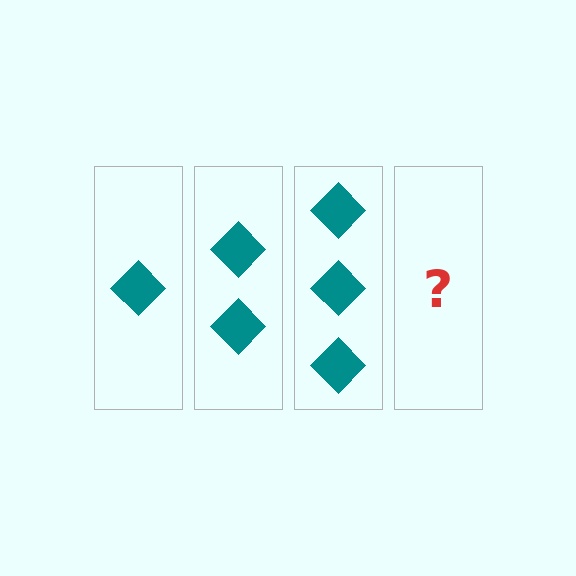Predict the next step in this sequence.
The next step is 4 diamonds.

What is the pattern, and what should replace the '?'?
The pattern is that each step adds one more diamond. The '?' should be 4 diamonds.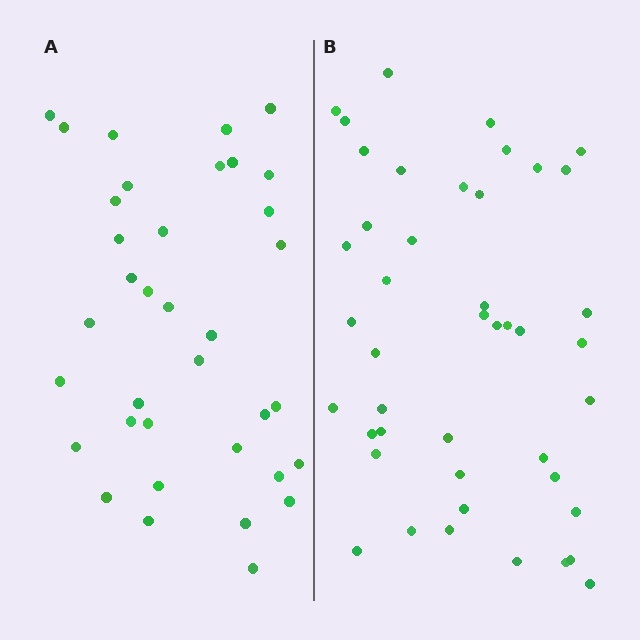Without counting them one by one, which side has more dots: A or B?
Region B (the right region) has more dots.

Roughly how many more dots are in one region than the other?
Region B has roughly 8 or so more dots than region A.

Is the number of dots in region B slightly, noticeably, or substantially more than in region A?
Region B has only slightly more — the two regions are fairly close. The ratio is roughly 1.2 to 1.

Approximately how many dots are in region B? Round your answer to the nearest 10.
About 40 dots. (The exact count is 44, which rounds to 40.)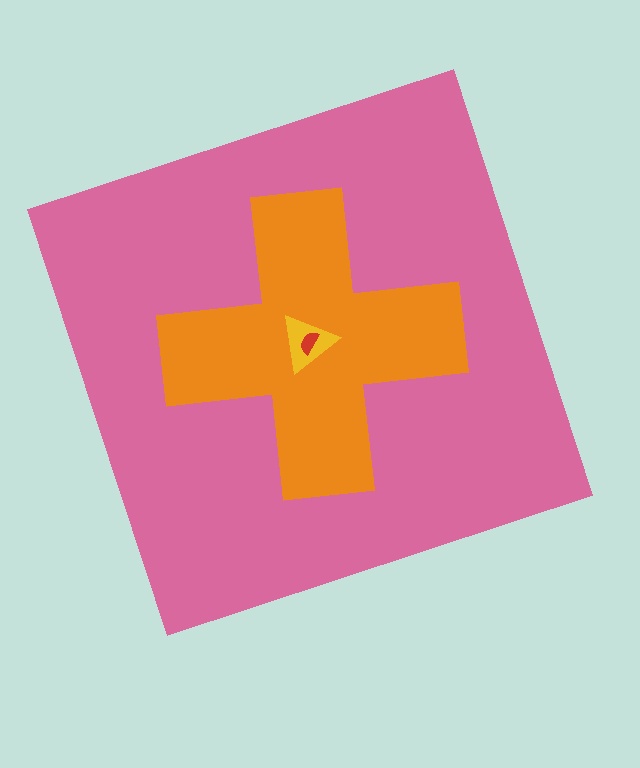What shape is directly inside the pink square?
The orange cross.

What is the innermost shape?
The red semicircle.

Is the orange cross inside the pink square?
Yes.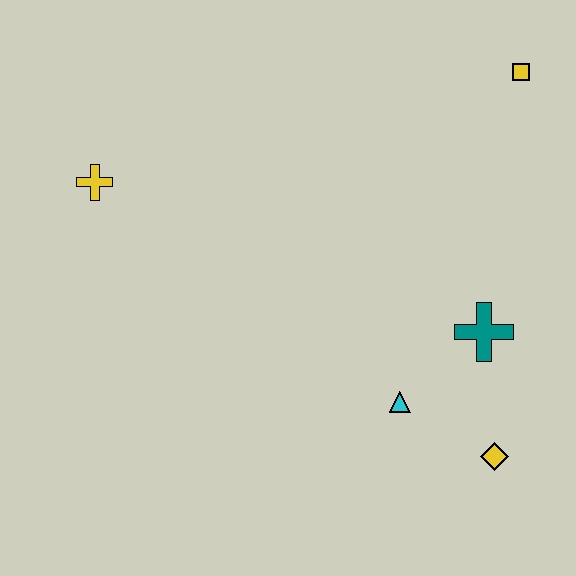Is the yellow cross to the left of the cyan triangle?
Yes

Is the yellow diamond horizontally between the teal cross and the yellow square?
Yes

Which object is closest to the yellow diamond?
The cyan triangle is closest to the yellow diamond.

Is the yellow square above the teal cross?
Yes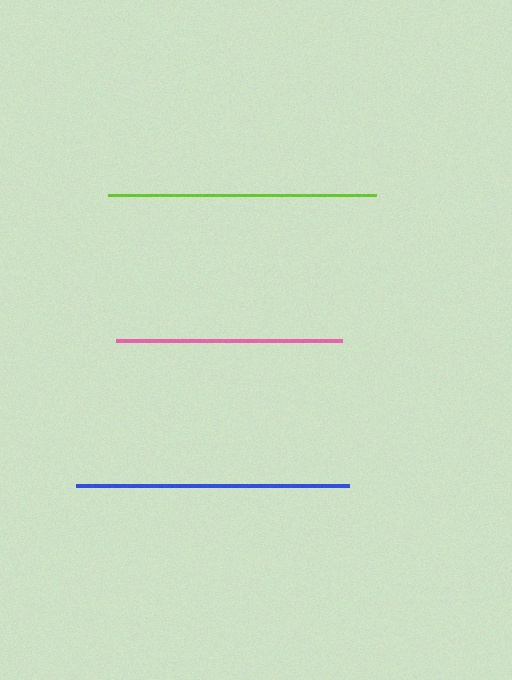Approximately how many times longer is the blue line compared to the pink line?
The blue line is approximately 1.2 times the length of the pink line.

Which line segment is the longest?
The blue line is the longest at approximately 273 pixels.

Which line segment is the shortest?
The pink line is the shortest at approximately 226 pixels.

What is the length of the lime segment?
The lime segment is approximately 267 pixels long.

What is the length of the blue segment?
The blue segment is approximately 273 pixels long.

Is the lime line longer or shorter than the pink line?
The lime line is longer than the pink line.